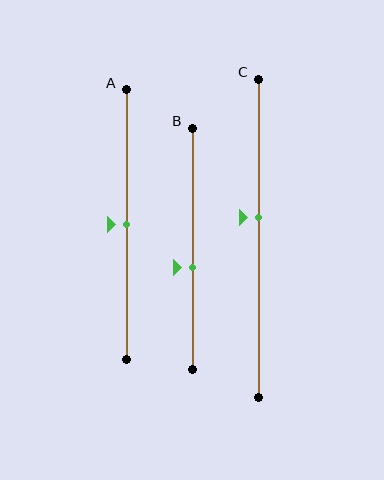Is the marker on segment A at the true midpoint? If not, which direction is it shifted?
Yes, the marker on segment A is at the true midpoint.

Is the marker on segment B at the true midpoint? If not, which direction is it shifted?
No, the marker on segment B is shifted downward by about 8% of the segment length.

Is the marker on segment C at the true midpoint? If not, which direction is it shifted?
No, the marker on segment C is shifted upward by about 7% of the segment length.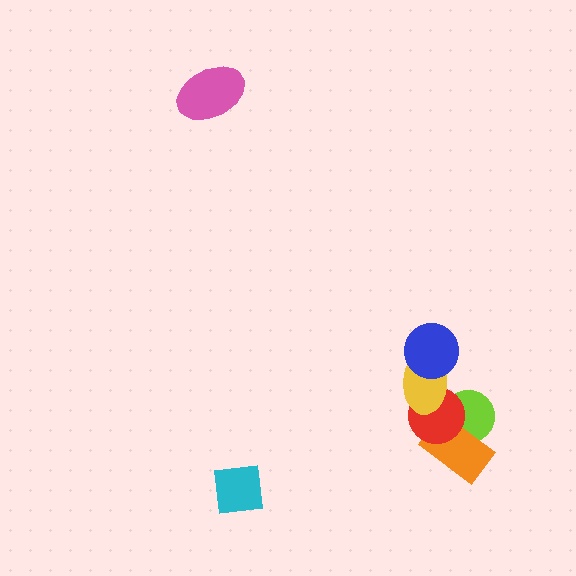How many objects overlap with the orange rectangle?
2 objects overlap with the orange rectangle.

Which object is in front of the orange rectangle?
The red circle is in front of the orange rectangle.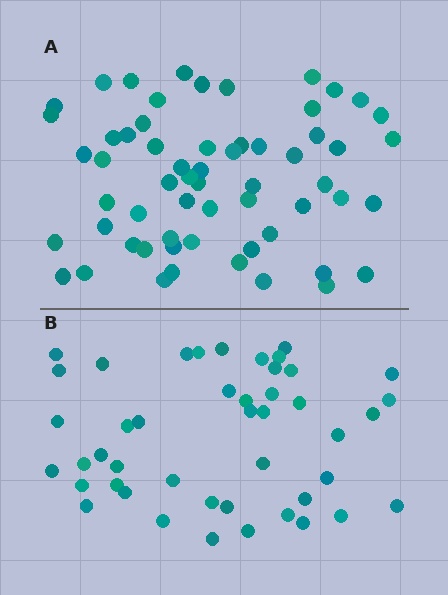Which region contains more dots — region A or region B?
Region A (the top region) has more dots.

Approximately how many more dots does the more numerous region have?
Region A has approximately 15 more dots than region B.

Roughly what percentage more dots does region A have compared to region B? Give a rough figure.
About 35% more.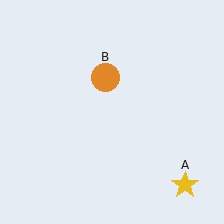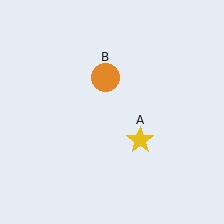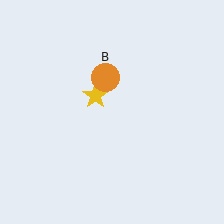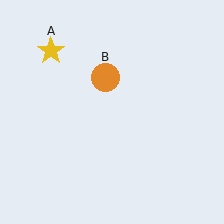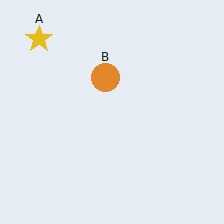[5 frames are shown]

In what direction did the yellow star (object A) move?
The yellow star (object A) moved up and to the left.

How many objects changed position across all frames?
1 object changed position: yellow star (object A).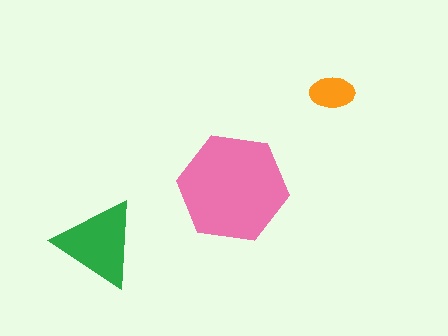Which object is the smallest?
The orange ellipse.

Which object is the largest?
The pink hexagon.